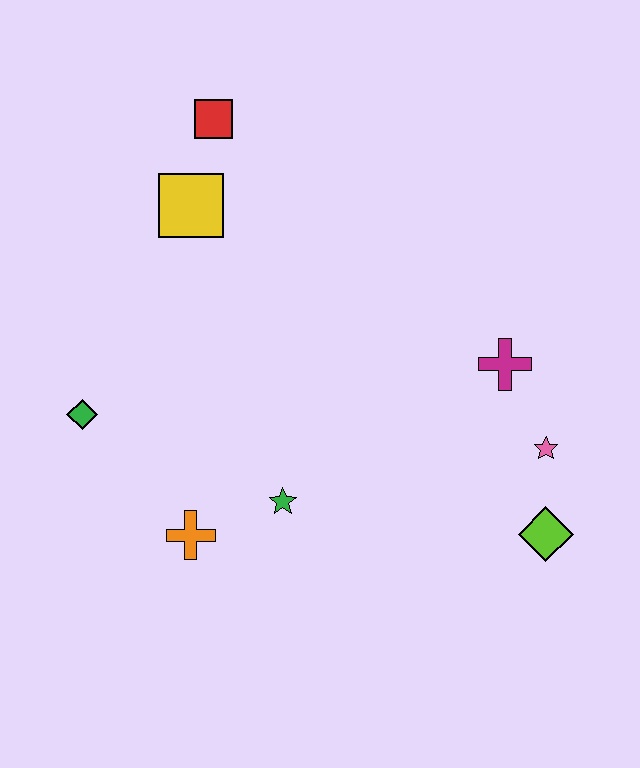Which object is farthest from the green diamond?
The lime diamond is farthest from the green diamond.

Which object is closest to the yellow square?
The red square is closest to the yellow square.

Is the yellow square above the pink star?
Yes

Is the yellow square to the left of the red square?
Yes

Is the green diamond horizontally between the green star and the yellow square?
No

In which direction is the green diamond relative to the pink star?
The green diamond is to the left of the pink star.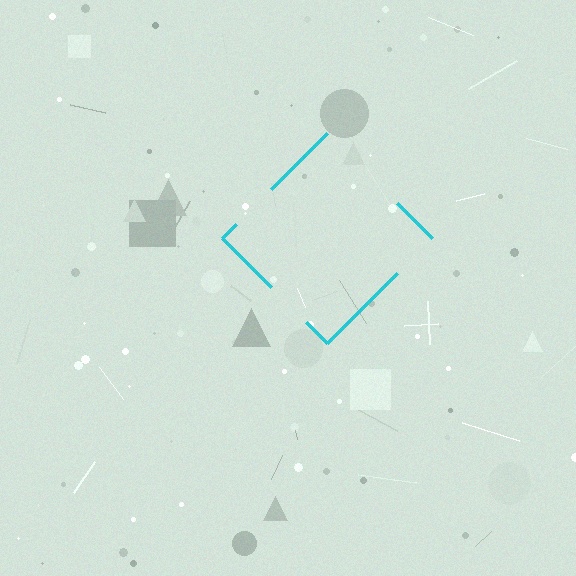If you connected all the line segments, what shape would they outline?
They would outline a diamond.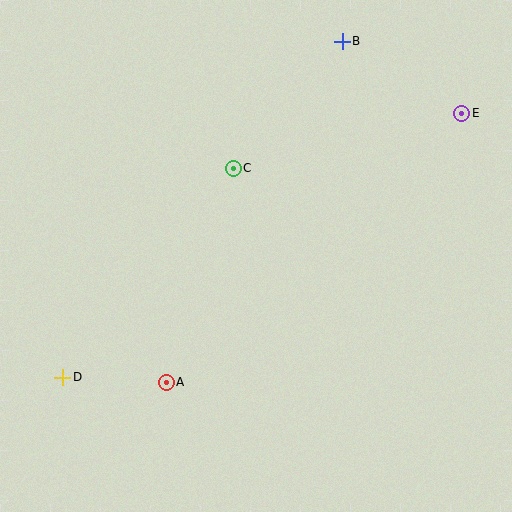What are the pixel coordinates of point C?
Point C is at (233, 168).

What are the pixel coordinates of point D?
Point D is at (63, 377).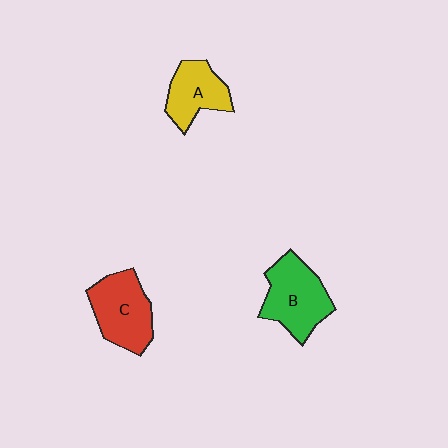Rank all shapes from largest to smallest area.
From largest to smallest: B (green), C (red), A (yellow).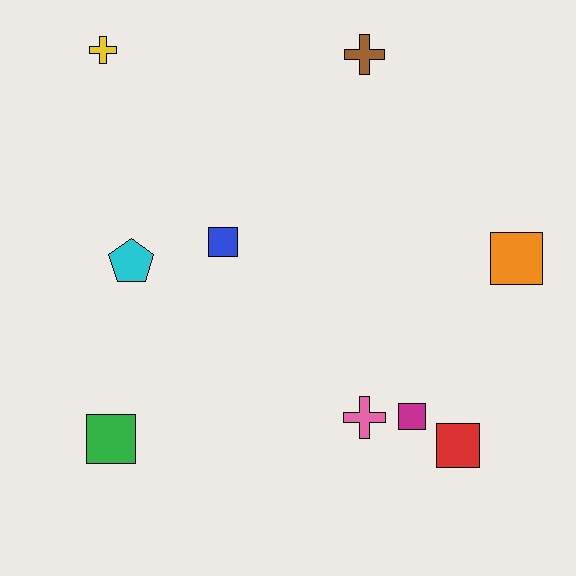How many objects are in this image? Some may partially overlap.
There are 9 objects.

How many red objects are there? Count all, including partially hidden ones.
There is 1 red object.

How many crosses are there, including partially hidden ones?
There are 3 crosses.